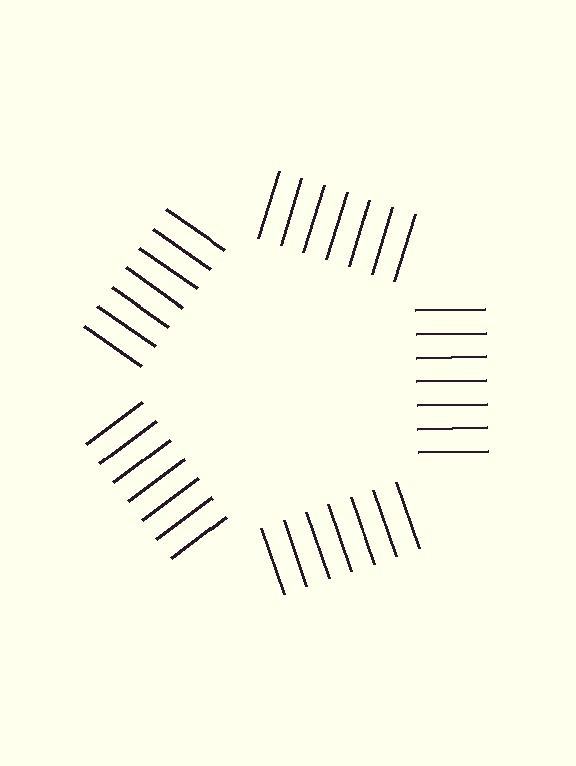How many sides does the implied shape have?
5 sides — the line-ends trace a pentagon.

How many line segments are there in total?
35 — 7 along each of the 5 edges.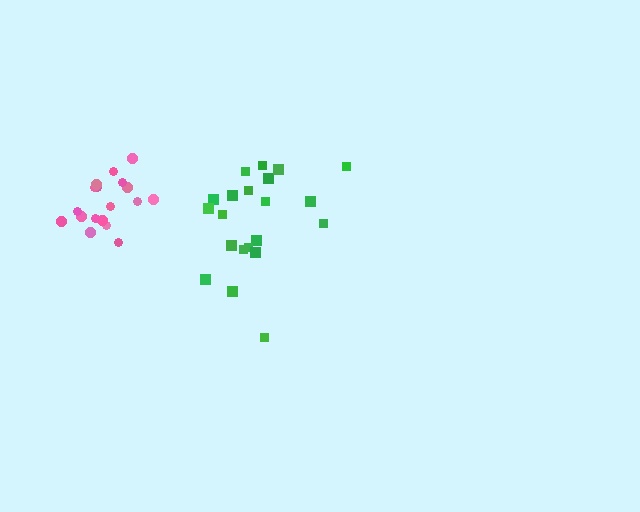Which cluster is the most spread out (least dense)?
Green.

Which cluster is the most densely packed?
Pink.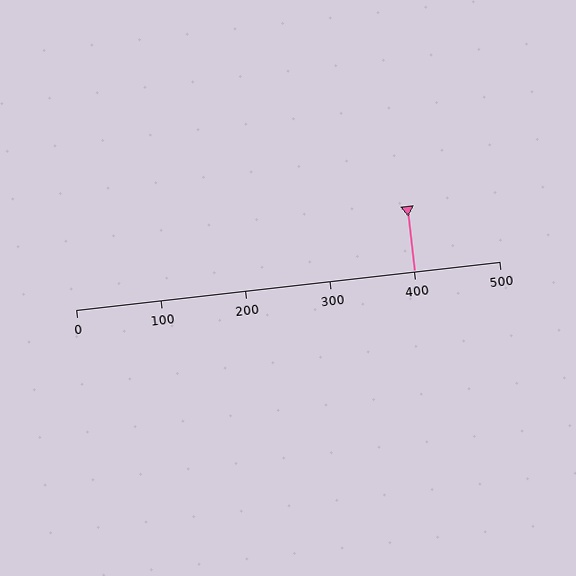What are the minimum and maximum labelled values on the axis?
The axis runs from 0 to 500.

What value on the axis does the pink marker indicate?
The marker indicates approximately 400.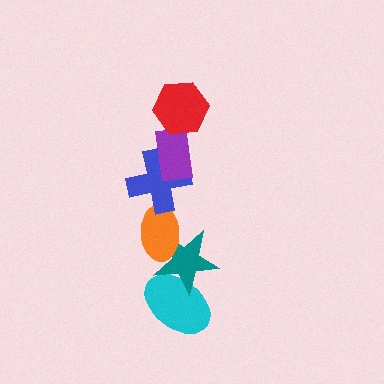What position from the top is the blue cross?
The blue cross is 3rd from the top.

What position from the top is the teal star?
The teal star is 5th from the top.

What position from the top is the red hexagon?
The red hexagon is 1st from the top.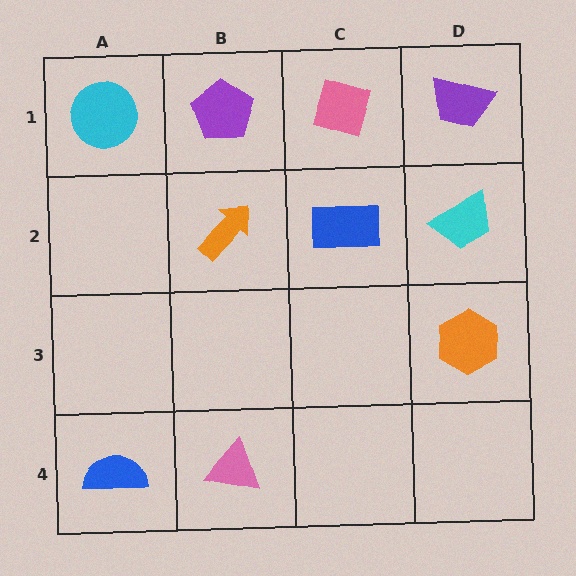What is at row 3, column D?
An orange hexagon.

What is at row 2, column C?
A blue rectangle.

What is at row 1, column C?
A pink diamond.